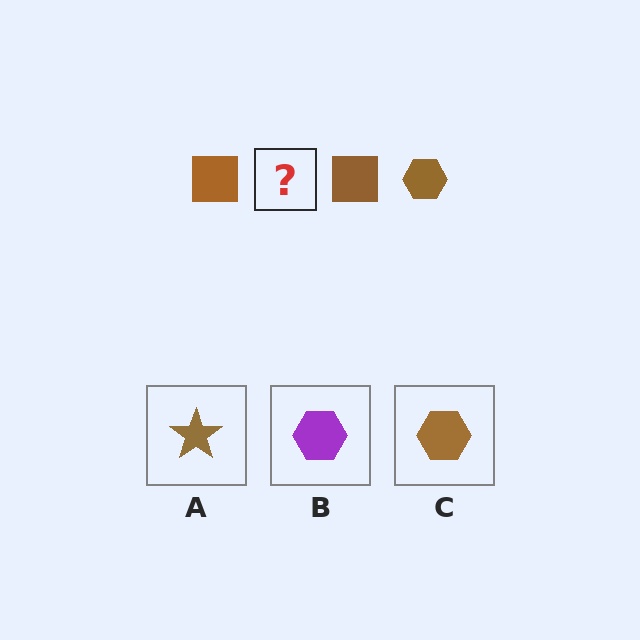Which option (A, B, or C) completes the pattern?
C.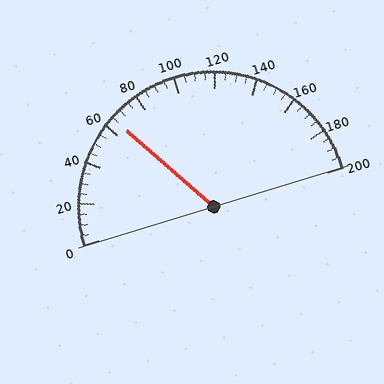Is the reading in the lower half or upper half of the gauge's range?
The reading is in the lower half of the range (0 to 200).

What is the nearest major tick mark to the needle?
The nearest major tick mark is 60.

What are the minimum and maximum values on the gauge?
The gauge ranges from 0 to 200.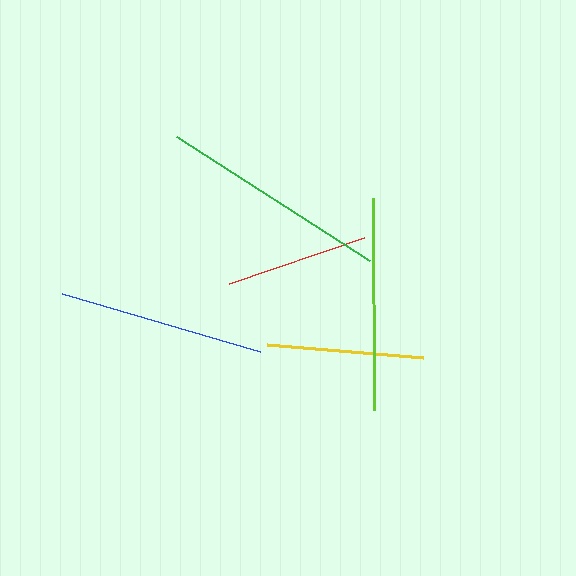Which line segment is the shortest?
The red line is the shortest at approximately 143 pixels.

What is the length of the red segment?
The red segment is approximately 143 pixels long.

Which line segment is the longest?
The green line is the longest at approximately 230 pixels.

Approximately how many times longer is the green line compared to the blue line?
The green line is approximately 1.1 times the length of the blue line.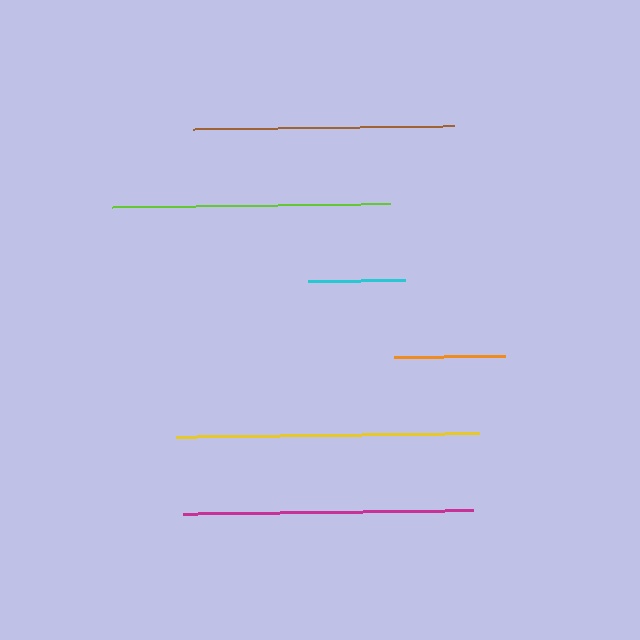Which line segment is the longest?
The yellow line is the longest at approximately 303 pixels.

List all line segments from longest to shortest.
From longest to shortest: yellow, magenta, lime, brown, orange, cyan.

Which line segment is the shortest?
The cyan line is the shortest at approximately 97 pixels.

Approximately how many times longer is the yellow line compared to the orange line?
The yellow line is approximately 2.7 times the length of the orange line.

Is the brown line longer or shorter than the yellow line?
The yellow line is longer than the brown line.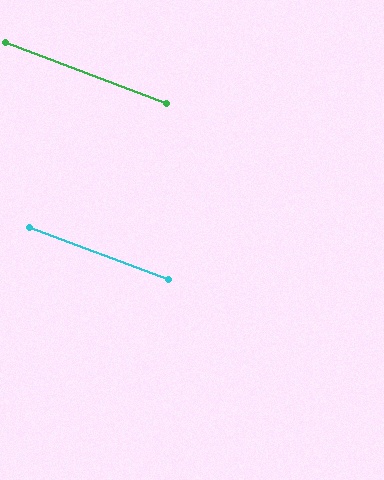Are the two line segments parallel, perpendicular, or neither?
Parallel — their directions differ by only 0.5°.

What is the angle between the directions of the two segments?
Approximately 0 degrees.